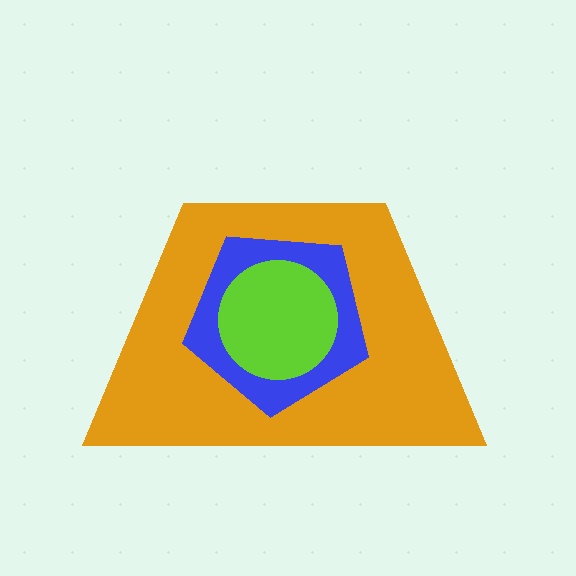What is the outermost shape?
The orange trapezoid.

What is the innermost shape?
The lime circle.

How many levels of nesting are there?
3.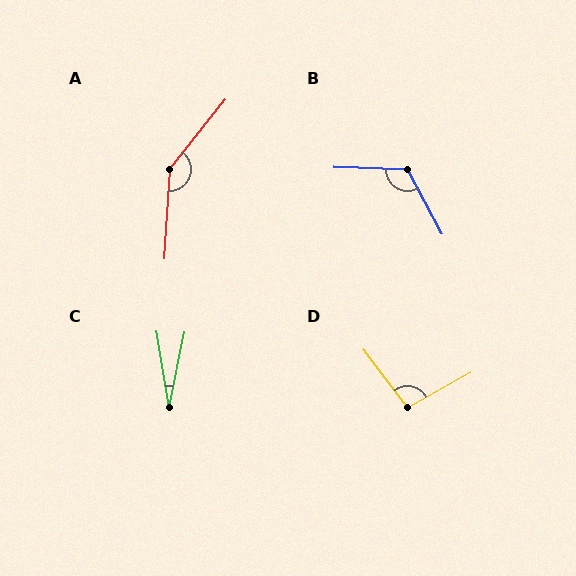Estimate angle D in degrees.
Approximately 98 degrees.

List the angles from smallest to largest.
C (21°), D (98°), B (120°), A (144°).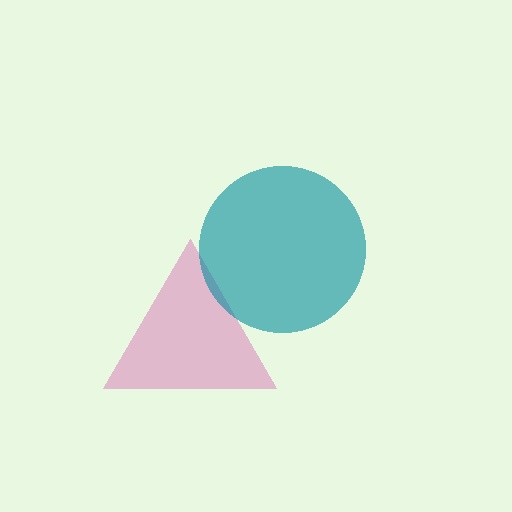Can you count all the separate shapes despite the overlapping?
Yes, there are 2 separate shapes.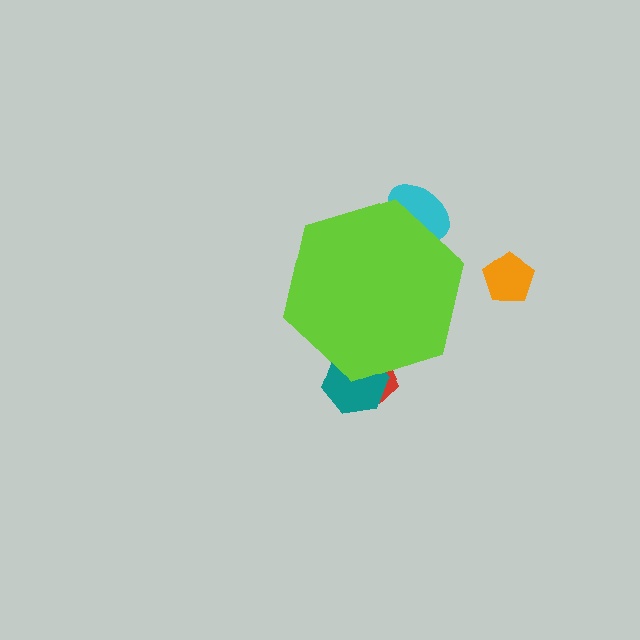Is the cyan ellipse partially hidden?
Yes, the cyan ellipse is partially hidden behind the lime hexagon.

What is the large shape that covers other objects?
A lime hexagon.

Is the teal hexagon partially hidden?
Yes, the teal hexagon is partially hidden behind the lime hexagon.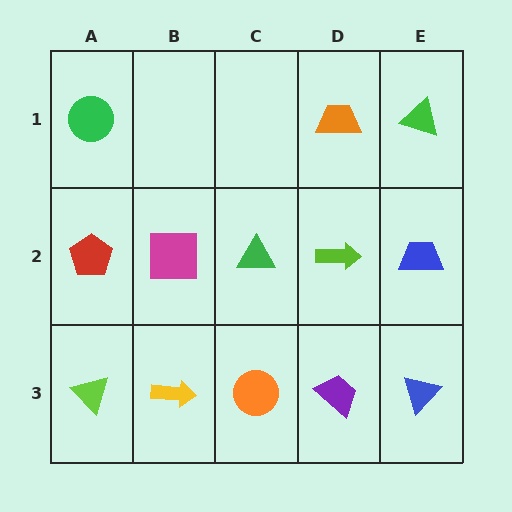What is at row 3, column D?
A purple trapezoid.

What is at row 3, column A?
A lime triangle.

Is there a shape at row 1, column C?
No, that cell is empty.